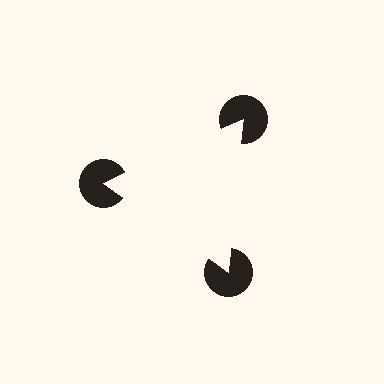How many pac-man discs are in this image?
There are 3 — one at each vertex of the illusory triangle.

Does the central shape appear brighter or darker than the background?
It typically appears slightly brighter than the background, even though no actual brightness change is drawn.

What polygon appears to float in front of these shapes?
An illusory triangle — its edges are inferred from the aligned wedge cuts in the pac-man discs, not physically drawn.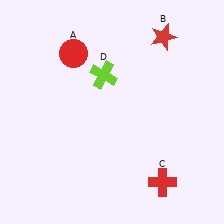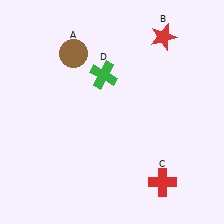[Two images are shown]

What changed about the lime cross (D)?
In Image 1, D is lime. In Image 2, it changed to green.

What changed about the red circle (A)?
In Image 1, A is red. In Image 2, it changed to brown.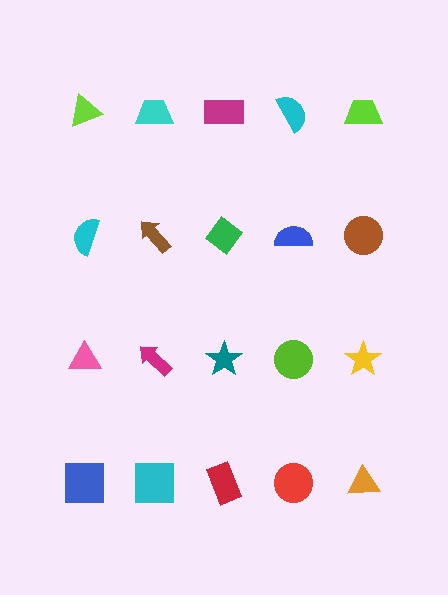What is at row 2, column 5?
A brown circle.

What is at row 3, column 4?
A lime circle.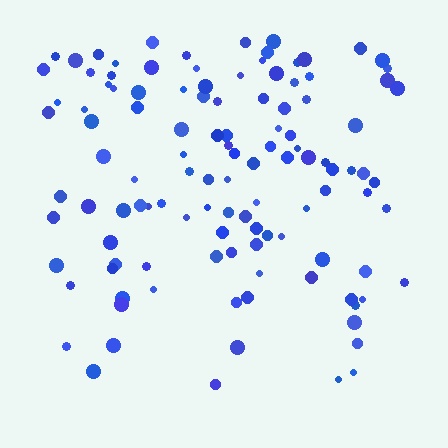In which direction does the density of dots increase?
From bottom to top, with the top side densest.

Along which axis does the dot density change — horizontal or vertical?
Vertical.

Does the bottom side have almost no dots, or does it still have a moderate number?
Still a moderate number, just noticeably fewer than the top.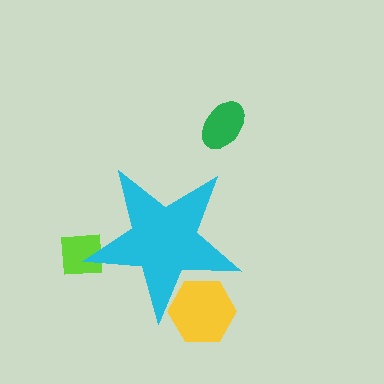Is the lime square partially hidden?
Yes, the lime square is partially hidden behind the cyan star.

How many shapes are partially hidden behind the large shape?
2 shapes are partially hidden.